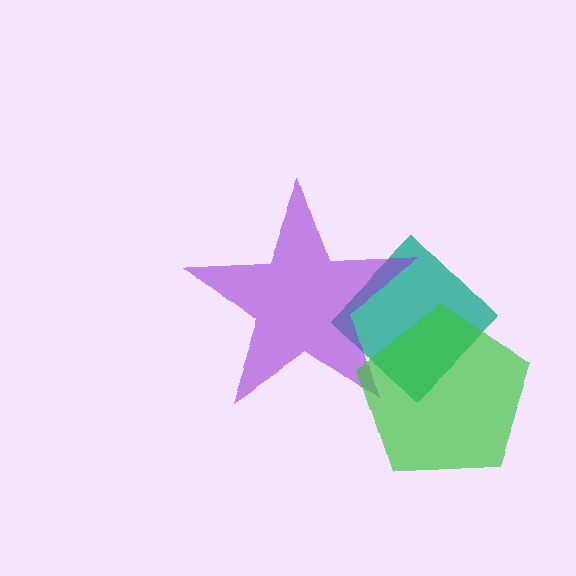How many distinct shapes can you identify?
There are 3 distinct shapes: a teal diamond, a purple star, a green pentagon.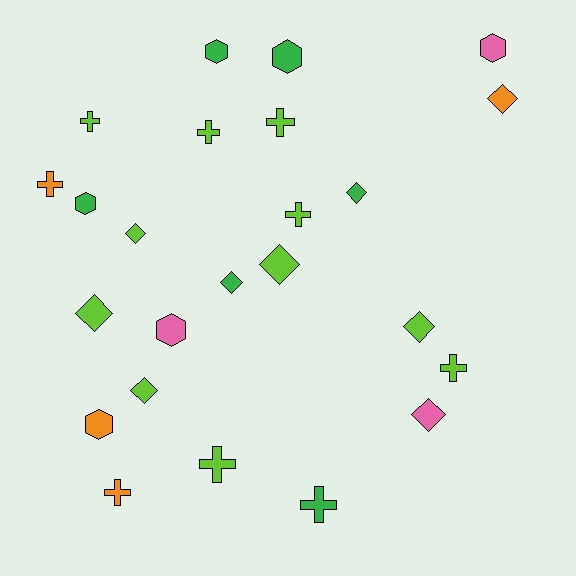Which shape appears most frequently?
Cross, with 9 objects.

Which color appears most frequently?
Lime, with 11 objects.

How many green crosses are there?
There is 1 green cross.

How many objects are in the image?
There are 24 objects.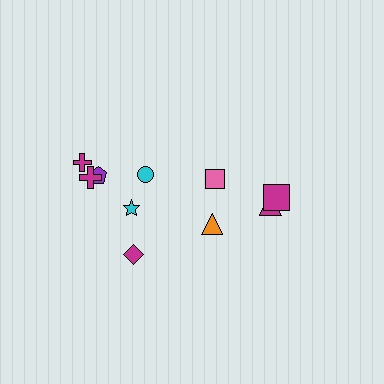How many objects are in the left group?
There are 6 objects.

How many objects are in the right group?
There are 4 objects.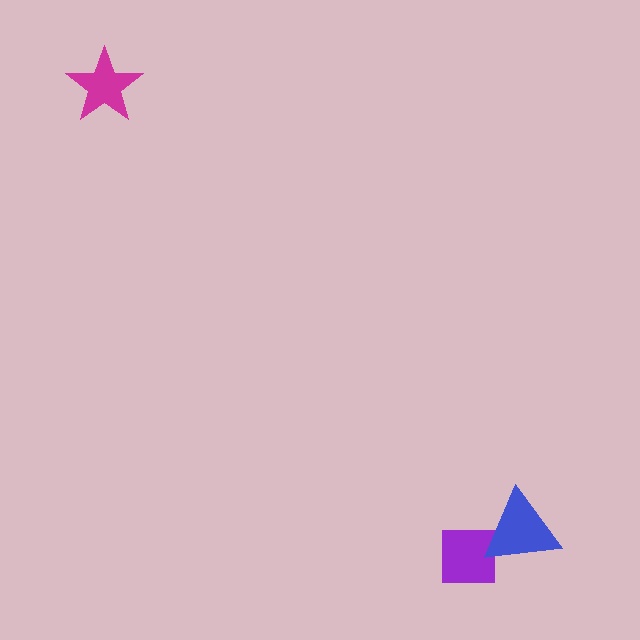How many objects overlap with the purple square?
1 object overlaps with the purple square.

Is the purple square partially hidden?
Yes, it is partially covered by another shape.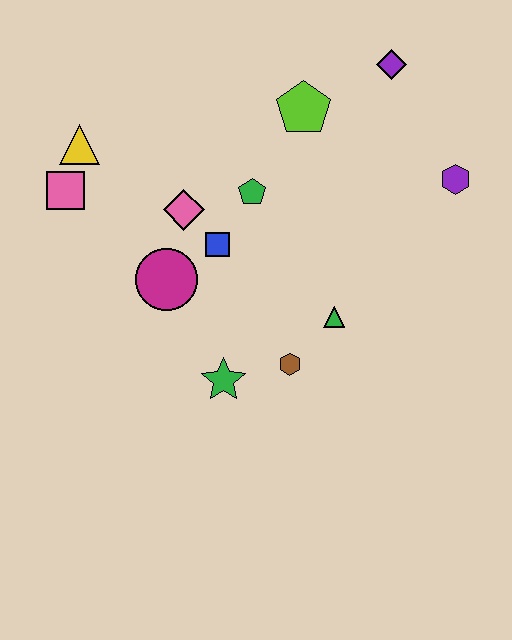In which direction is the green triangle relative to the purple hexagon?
The green triangle is below the purple hexagon.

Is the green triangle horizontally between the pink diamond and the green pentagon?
No